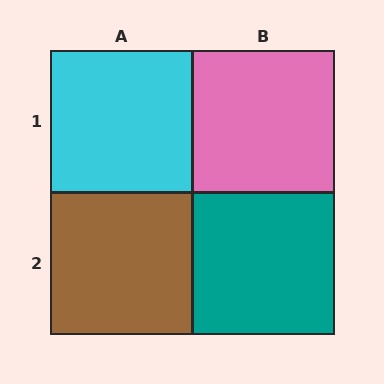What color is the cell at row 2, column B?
Teal.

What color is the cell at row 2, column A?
Brown.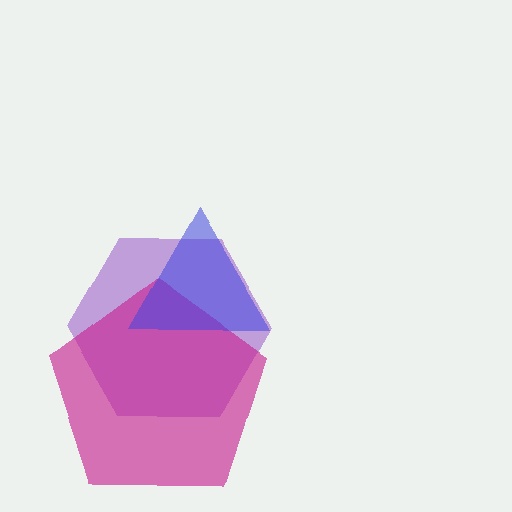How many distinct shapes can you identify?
There are 3 distinct shapes: a purple hexagon, a magenta pentagon, a blue triangle.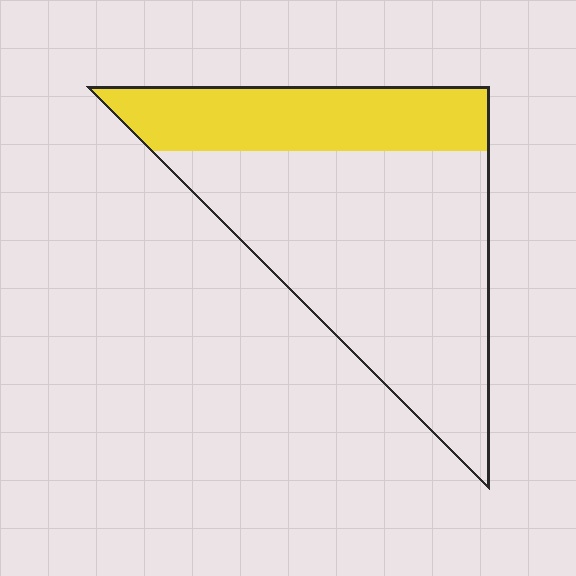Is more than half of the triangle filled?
No.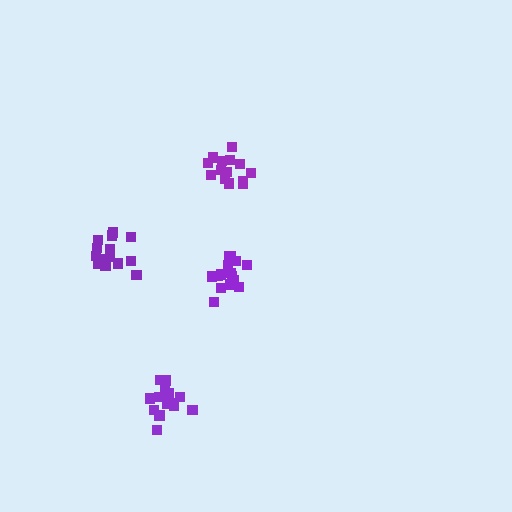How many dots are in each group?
Group 1: 17 dots, Group 2: 14 dots, Group 3: 18 dots, Group 4: 14 dots (63 total).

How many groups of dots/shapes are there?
There are 4 groups.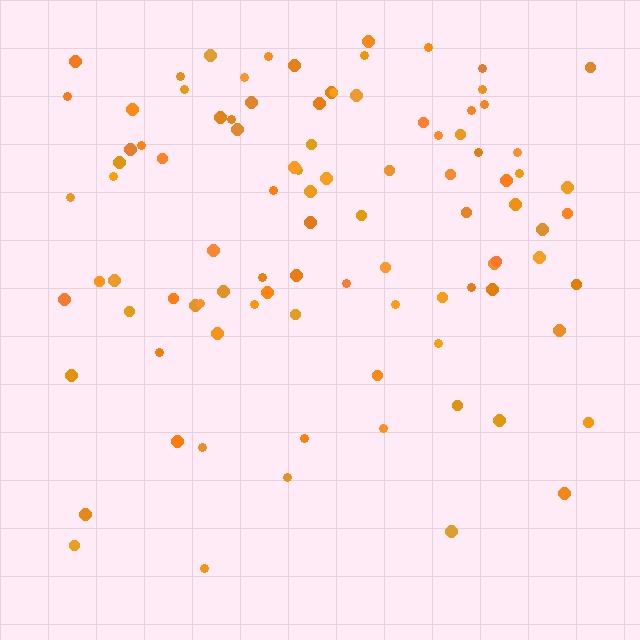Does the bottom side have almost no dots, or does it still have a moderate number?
Still a moderate number, just noticeably fewer than the top.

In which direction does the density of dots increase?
From bottom to top, with the top side densest.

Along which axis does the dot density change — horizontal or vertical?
Vertical.